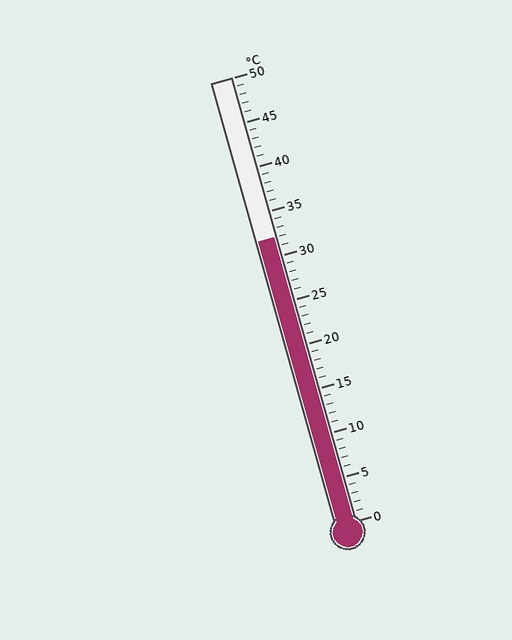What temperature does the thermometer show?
The thermometer shows approximately 32°C.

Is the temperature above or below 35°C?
The temperature is below 35°C.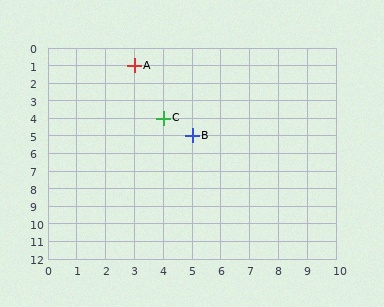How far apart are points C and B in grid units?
Points C and B are 1 column and 1 row apart (about 1.4 grid units diagonally).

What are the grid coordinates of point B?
Point B is at grid coordinates (5, 5).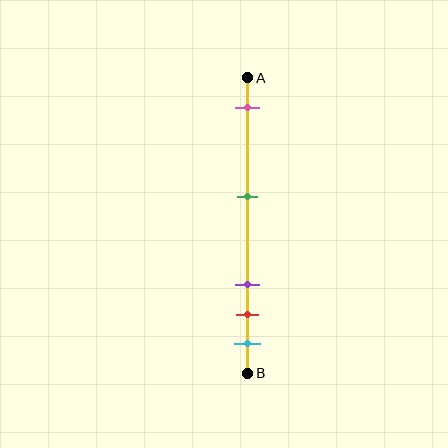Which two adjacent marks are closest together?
The red and cyan marks are the closest adjacent pair.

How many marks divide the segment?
There are 5 marks dividing the segment.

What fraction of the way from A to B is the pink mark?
The pink mark is approximately 10% (0.1) of the way from A to B.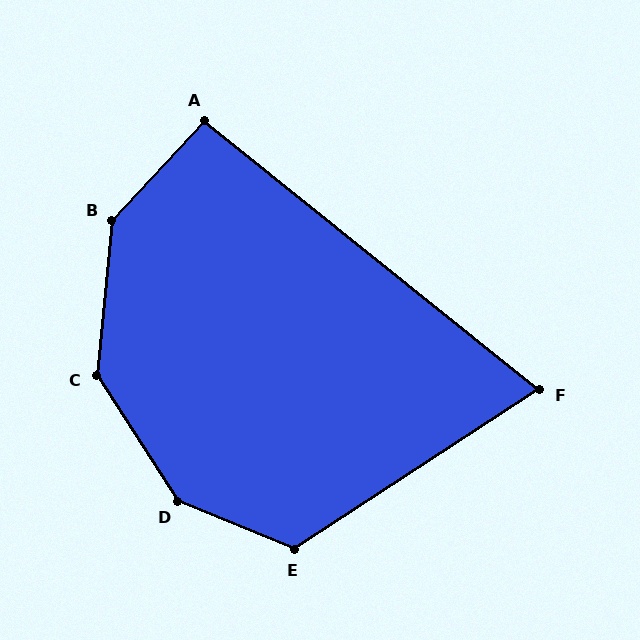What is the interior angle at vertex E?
Approximately 125 degrees (obtuse).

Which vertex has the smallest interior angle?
F, at approximately 72 degrees.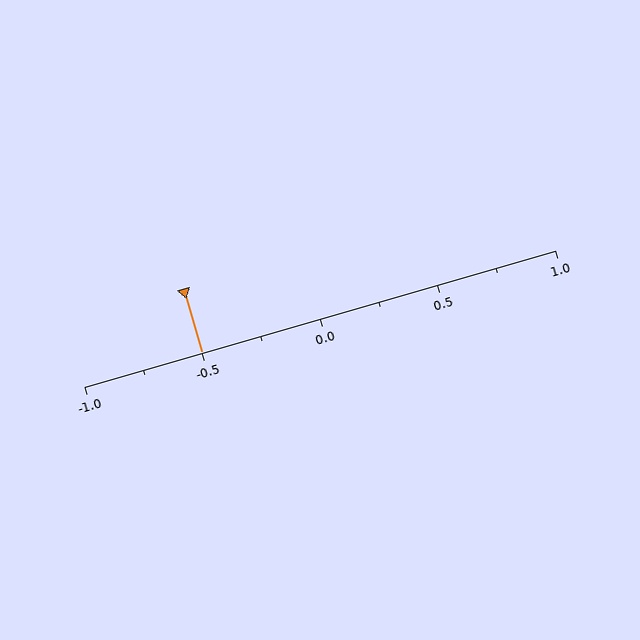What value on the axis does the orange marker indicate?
The marker indicates approximately -0.5.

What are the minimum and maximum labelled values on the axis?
The axis runs from -1.0 to 1.0.